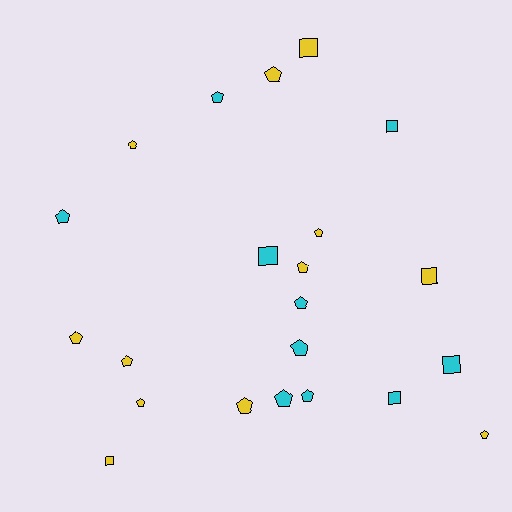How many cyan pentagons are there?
There are 6 cyan pentagons.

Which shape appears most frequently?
Pentagon, with 15 objects.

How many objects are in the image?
There are 22 objects.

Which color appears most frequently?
Yellow, with 12 objects.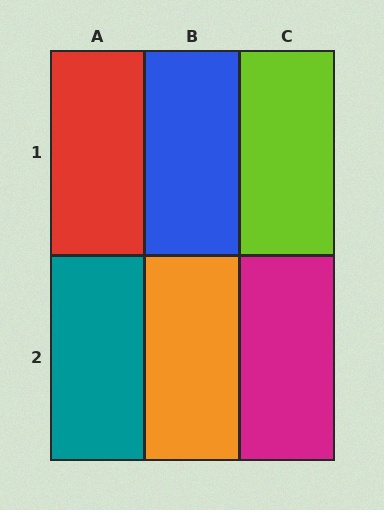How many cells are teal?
1 cell is teal.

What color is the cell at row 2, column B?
Orange.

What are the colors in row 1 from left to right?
Red, blue, lime.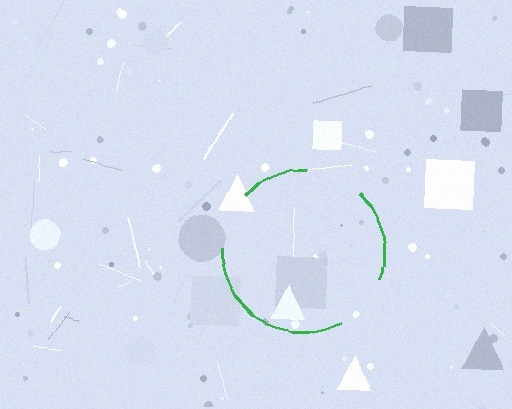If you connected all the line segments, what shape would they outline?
They would outline a circle.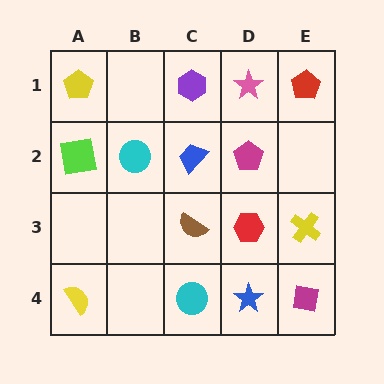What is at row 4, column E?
A magenta square.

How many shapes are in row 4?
4 shapes.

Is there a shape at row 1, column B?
No, that cell is empty.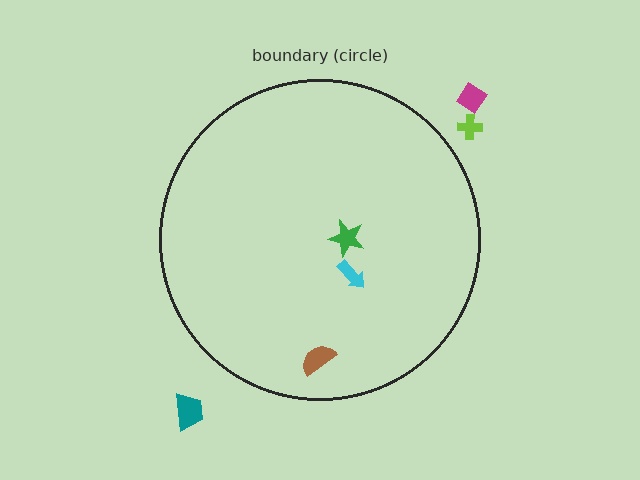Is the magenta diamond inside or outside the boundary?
Outside.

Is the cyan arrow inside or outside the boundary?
Inside.